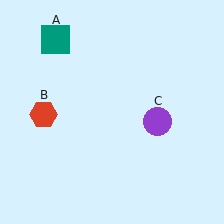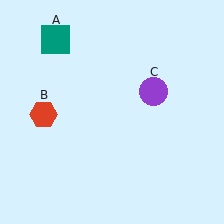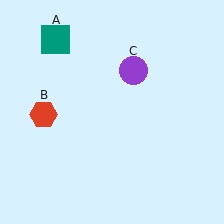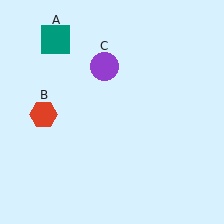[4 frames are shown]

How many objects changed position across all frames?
1 object changed position: purple circle (object C).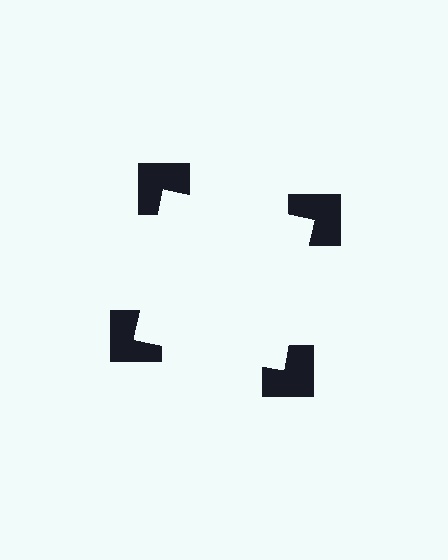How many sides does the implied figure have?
4 sides.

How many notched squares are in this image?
There are 4 — one at each vertex of the illusory square.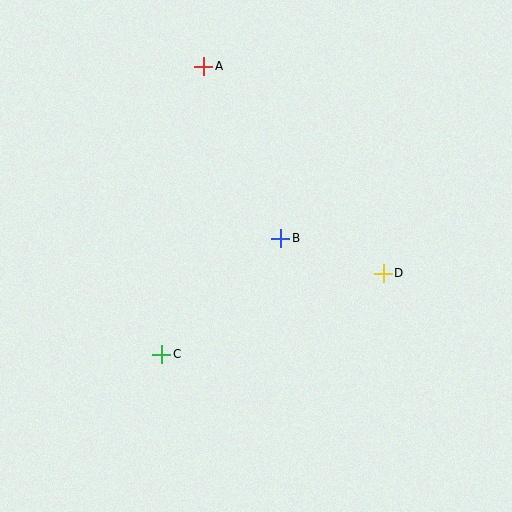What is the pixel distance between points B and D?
The distance between B and D is 108 pixels.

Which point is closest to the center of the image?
Point B at (281, 238) is closest to the center.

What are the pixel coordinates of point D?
Point D is at (383, 273).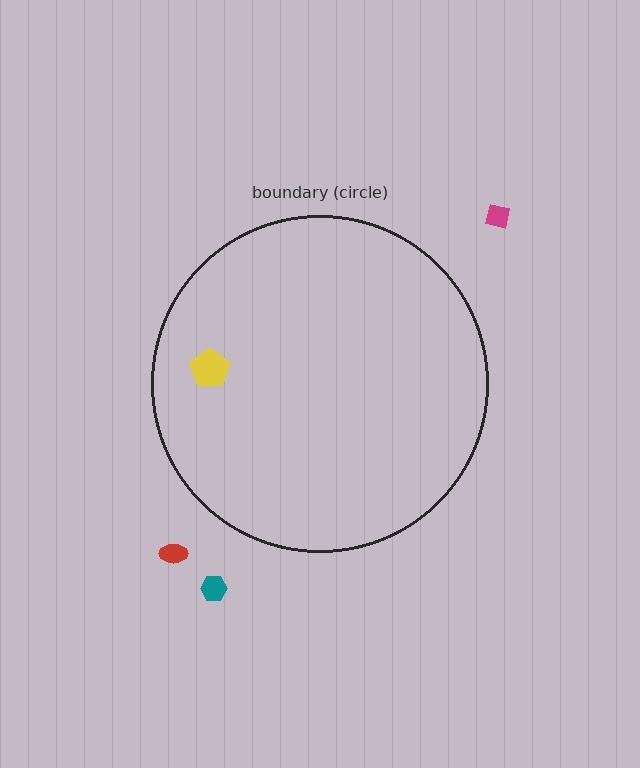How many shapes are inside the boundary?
1 inside, 3 outside.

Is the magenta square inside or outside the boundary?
Outside.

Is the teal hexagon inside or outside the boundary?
Outside.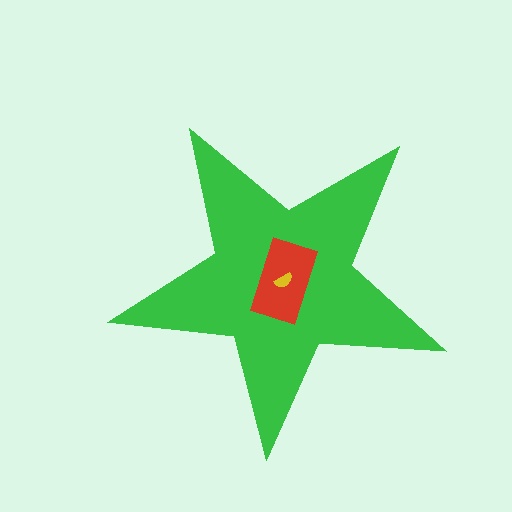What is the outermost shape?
The green star.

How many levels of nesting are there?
3.